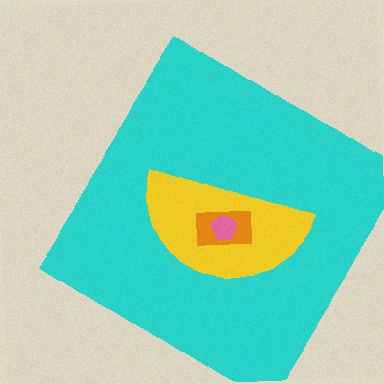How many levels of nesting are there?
4.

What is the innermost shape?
The pink pentagon.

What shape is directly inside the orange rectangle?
The pink pentagon.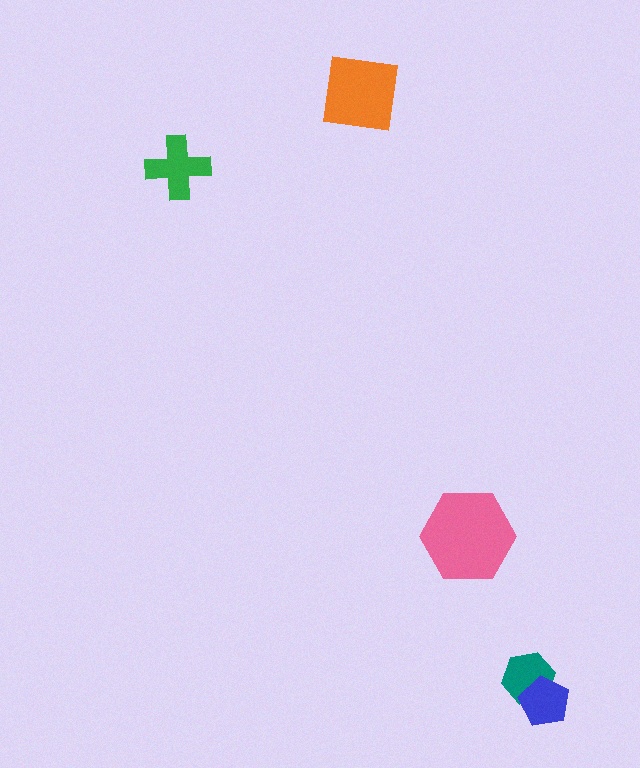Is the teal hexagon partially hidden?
Yes, it is partially covered by another shape.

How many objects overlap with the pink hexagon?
0 objects overlap with the pink hexagon.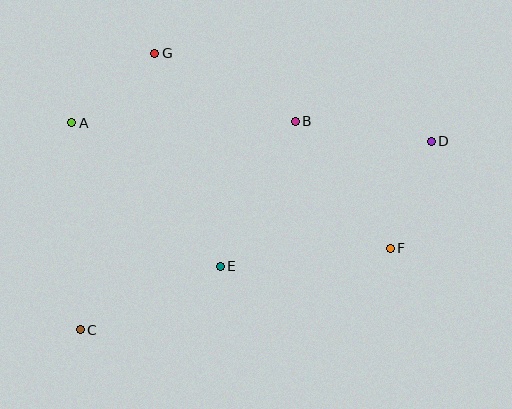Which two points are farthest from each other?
Points C and D are farthest from each other.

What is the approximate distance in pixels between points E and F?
The distance between E and F is approximately 171 pixels.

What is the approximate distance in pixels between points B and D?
The distance between B and D is approximately 137 pixels.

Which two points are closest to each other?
Points A and G are closest to each other.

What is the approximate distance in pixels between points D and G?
The distance between D and G is approximately 290 pixels.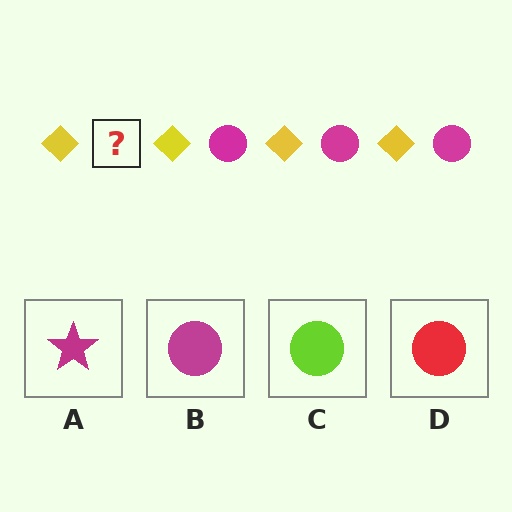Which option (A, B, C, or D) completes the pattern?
B.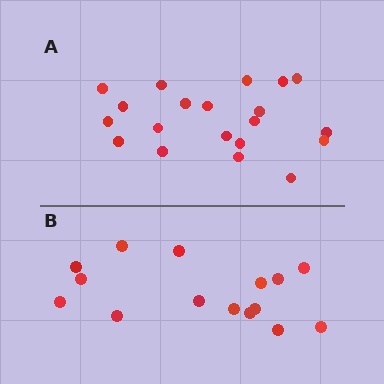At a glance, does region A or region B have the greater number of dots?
Region A (the top region) has more dots.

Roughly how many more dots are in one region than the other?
Region A has about 5 more dots than region B.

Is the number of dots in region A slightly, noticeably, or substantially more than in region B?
Region A has noticeably more, but not dramatically so. The ratio is roughly 1.3 to 1.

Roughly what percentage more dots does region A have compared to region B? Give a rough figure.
About 35% more.